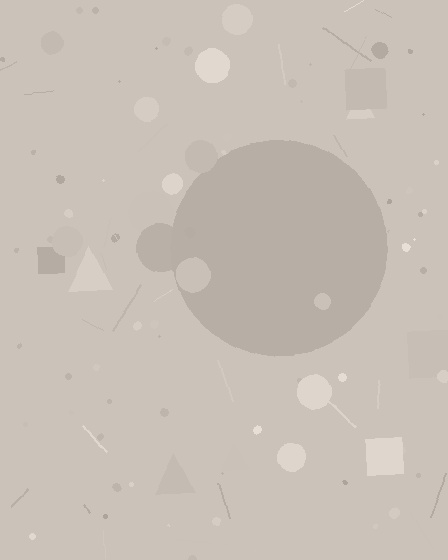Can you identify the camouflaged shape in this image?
The camouflaged shape is a circle.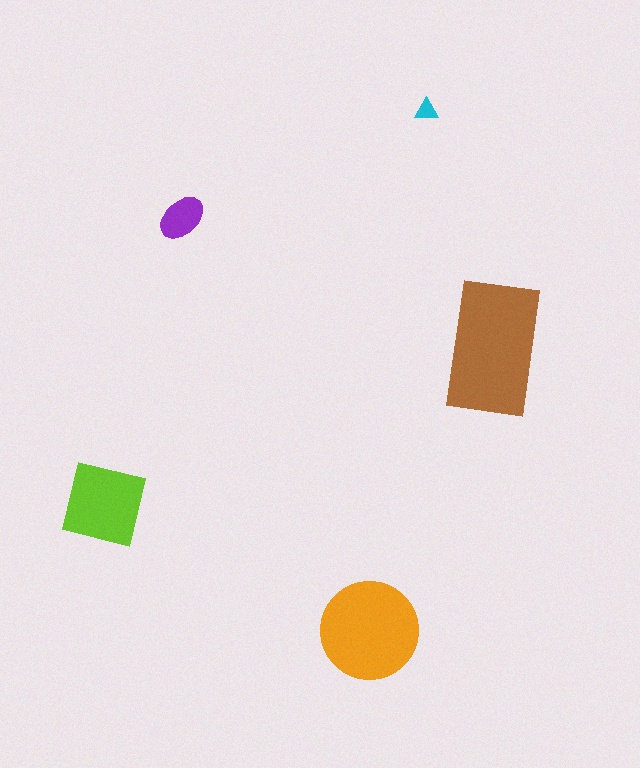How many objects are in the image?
There are 5 objects in the image.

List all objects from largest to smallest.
The brown rectangle, the orange circle, the lime square, the purple ellipse, the cyan triangle.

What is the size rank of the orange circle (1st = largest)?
2nd.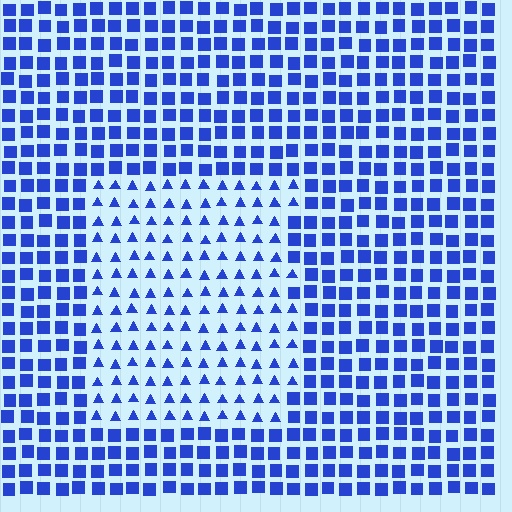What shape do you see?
I see a rectangle.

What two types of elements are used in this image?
The image uses triangles inside the rectangle region and squares outside it.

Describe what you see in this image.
The image is filled with small blue elements arranged in a uniform grid. A rectangle-shaped region contains triangles, while the surrounding area contains squares. The boundary is defined purely by the change in element shape.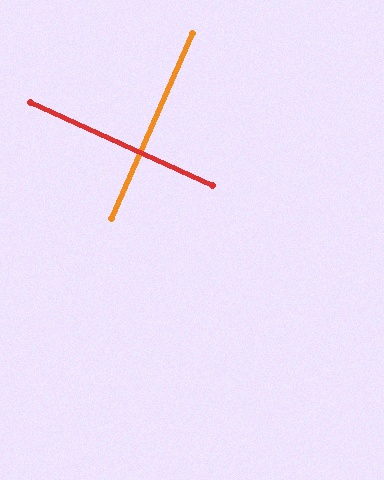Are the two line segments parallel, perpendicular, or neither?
Perpendicular — they meet at approximately 89°.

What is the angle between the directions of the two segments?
Approximately 89 degrees.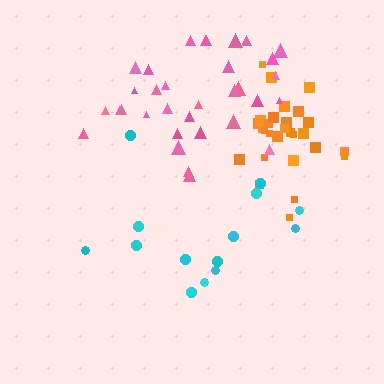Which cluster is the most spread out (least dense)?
Cyan.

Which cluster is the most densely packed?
Orange.